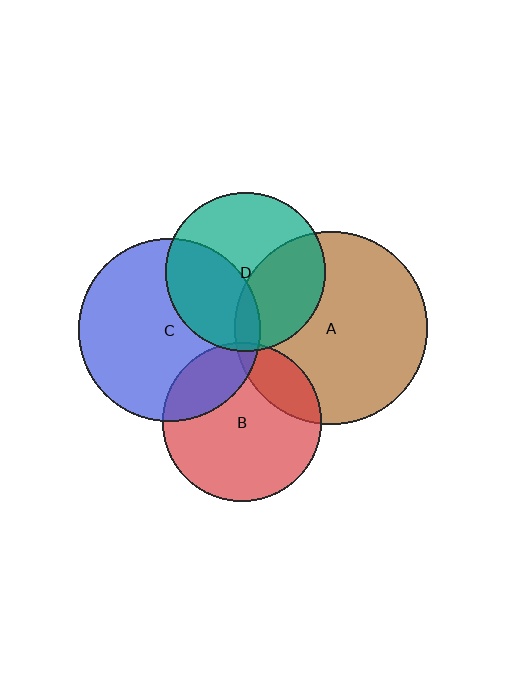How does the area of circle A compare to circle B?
Approximately 1.5 times.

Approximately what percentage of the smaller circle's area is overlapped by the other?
Approximately 5%.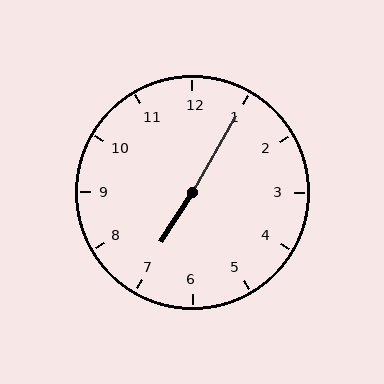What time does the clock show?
7:05.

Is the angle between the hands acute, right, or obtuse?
It is obtuse.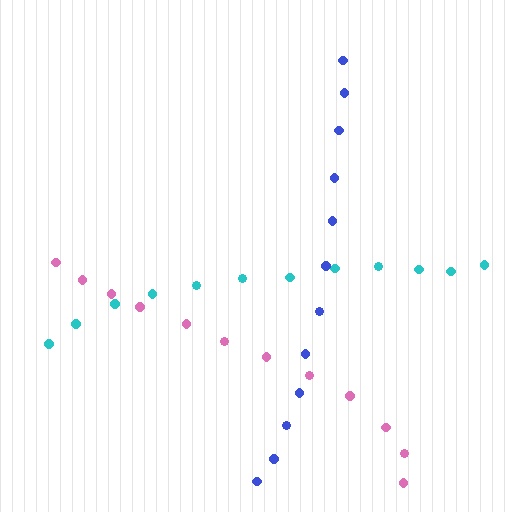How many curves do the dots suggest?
There are 3 distinct paths.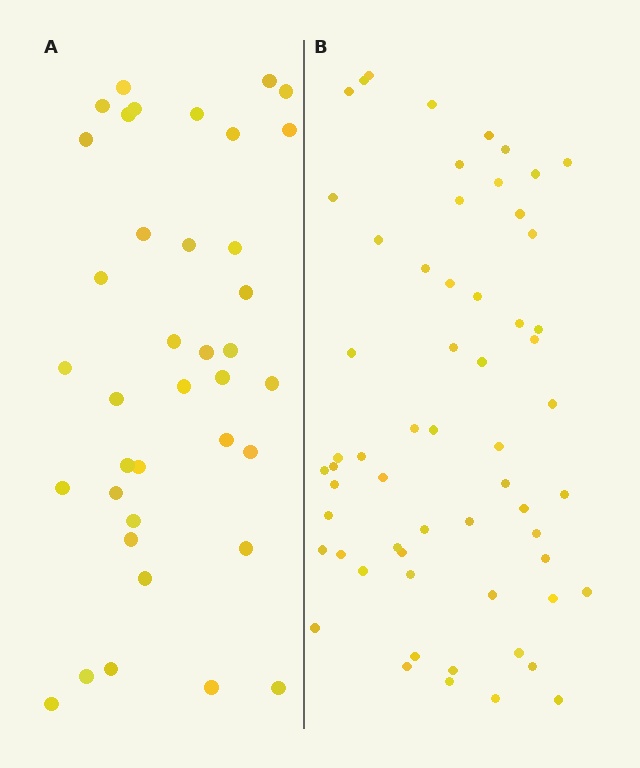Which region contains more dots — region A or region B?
Region B (the right region) has more dots.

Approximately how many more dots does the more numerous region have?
Region B has approximately 20 more dots than region A.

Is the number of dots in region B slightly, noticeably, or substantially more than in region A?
Region B has substantially more. The ratio is roughly 1.6 to 1.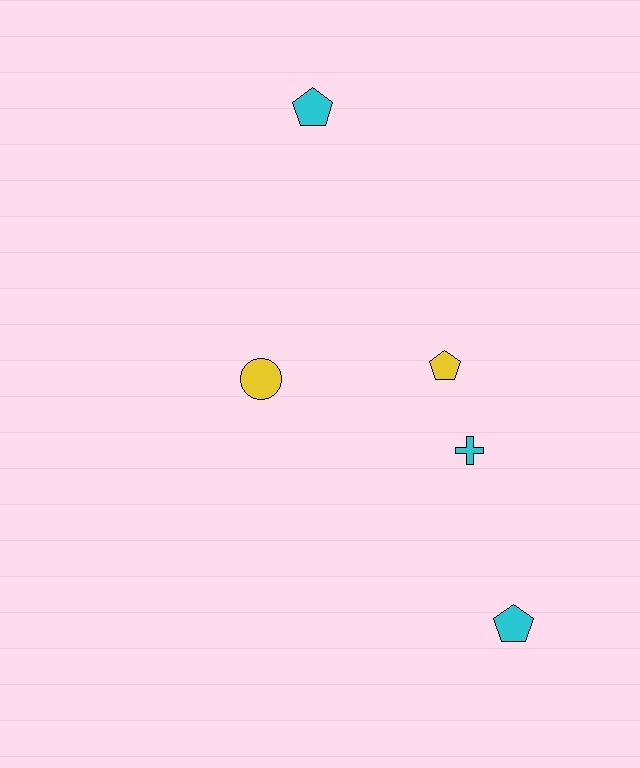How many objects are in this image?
There are 5 objects.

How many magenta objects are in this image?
There are no magenta objects.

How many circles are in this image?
There is 1 circle.